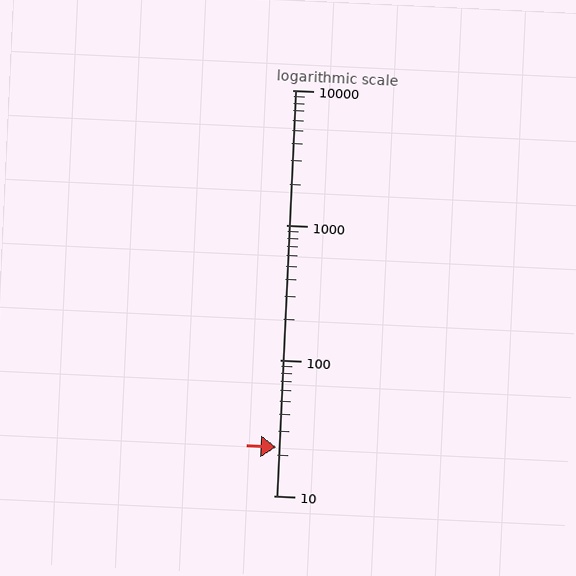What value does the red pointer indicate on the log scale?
The pointer indicates approximately 23.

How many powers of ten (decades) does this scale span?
The scale spans 3 decades, from 10 to 10000.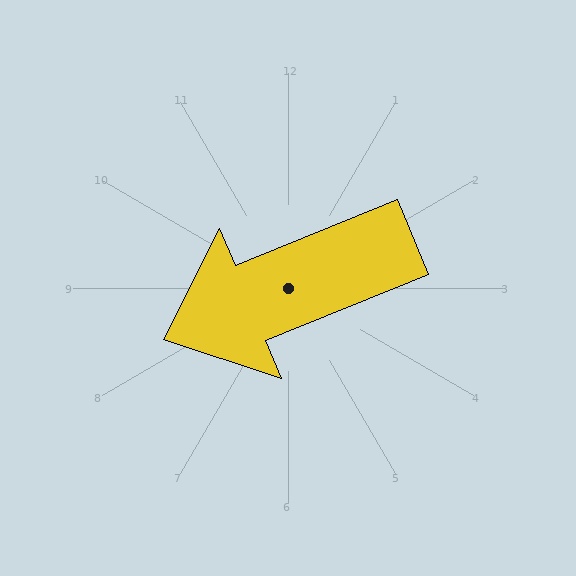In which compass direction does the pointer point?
West.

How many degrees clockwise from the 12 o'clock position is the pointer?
Approximately 248 degrees.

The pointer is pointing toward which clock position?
Roughly 8 o'clock.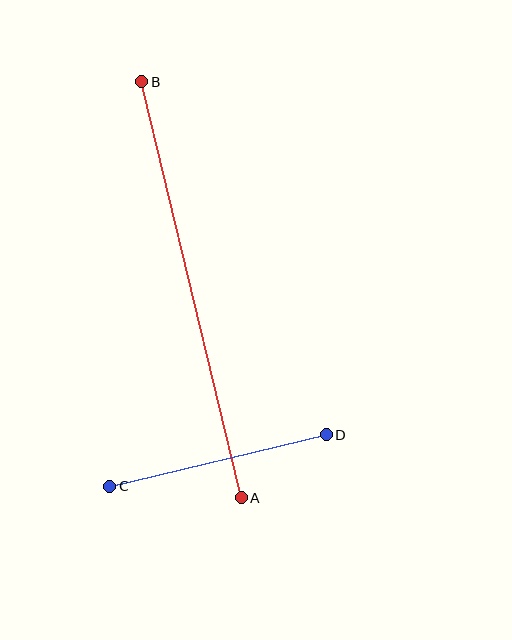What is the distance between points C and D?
The distance is approximately 223 pixels.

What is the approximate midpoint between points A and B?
The midpoint is at approximately (192, 290) pixels.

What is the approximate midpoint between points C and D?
The midpoint is at approximately (218, 460) pixels.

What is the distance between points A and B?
The distance is approximately 428 pixels.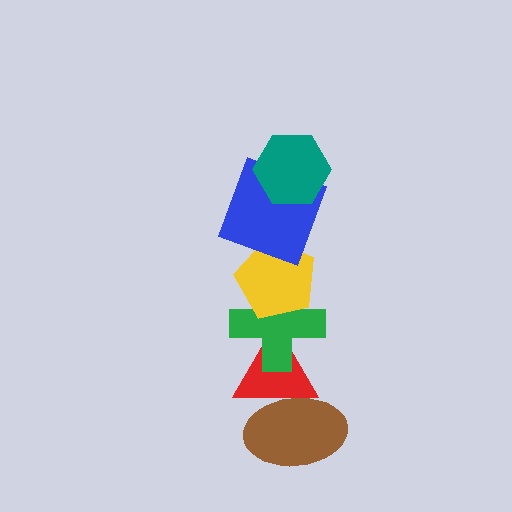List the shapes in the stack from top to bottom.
From top to bottom: the teal hexagon, the blue square, the yellow pentagon, the green cross, the red triangle, the brown ellipse.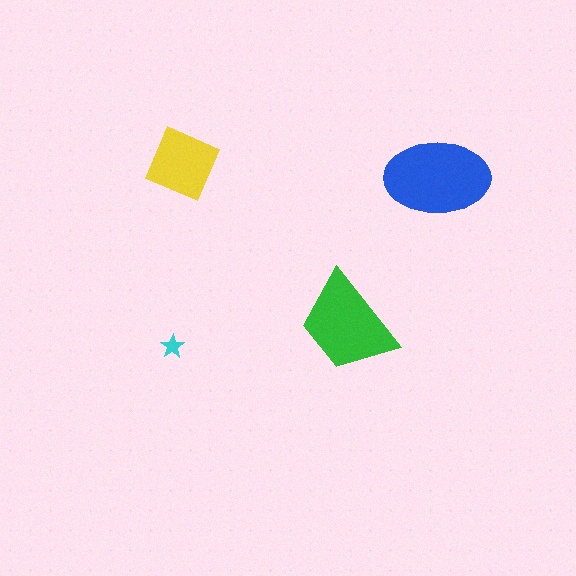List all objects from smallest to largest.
The cyan star, the yellow square, the green trapezoid, the blue ellipse.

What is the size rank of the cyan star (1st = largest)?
4th.